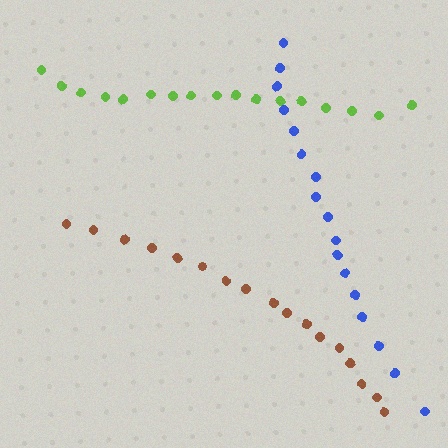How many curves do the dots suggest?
There are 3 distinct paths.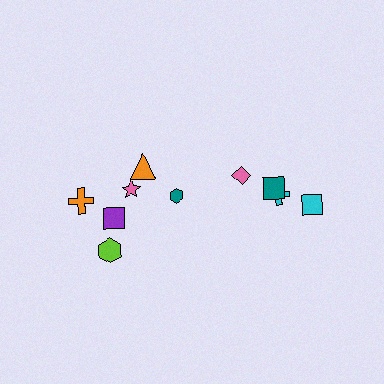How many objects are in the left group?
There are 6 objects.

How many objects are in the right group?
There are 4 objects.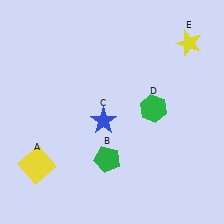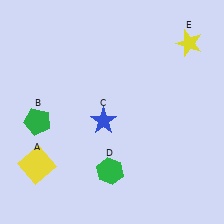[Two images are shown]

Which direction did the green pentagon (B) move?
The green pentagon (B) moved left.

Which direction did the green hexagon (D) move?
The green hexagon (D) moved down.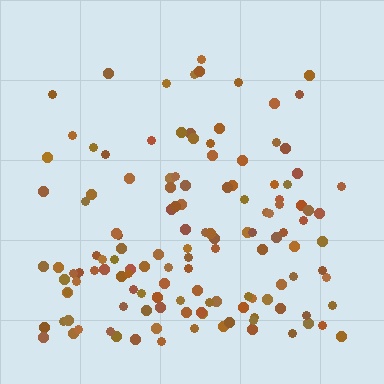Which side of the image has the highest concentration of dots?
The bottom.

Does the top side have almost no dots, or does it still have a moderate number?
Still a moderate number, just noticeably fewer than the bottom.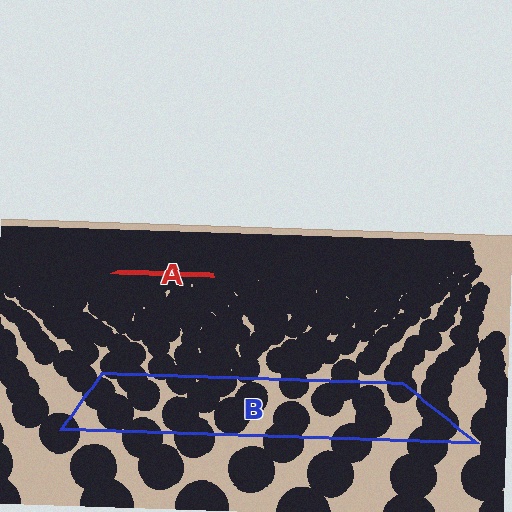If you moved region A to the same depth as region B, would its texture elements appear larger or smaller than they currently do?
They would appear larger. At a closer depth, the same texture elements are projected at a bigger on-screen size.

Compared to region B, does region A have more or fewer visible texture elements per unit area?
Region A has more texture elements per unit area — they are packed more densely because it is farther away.